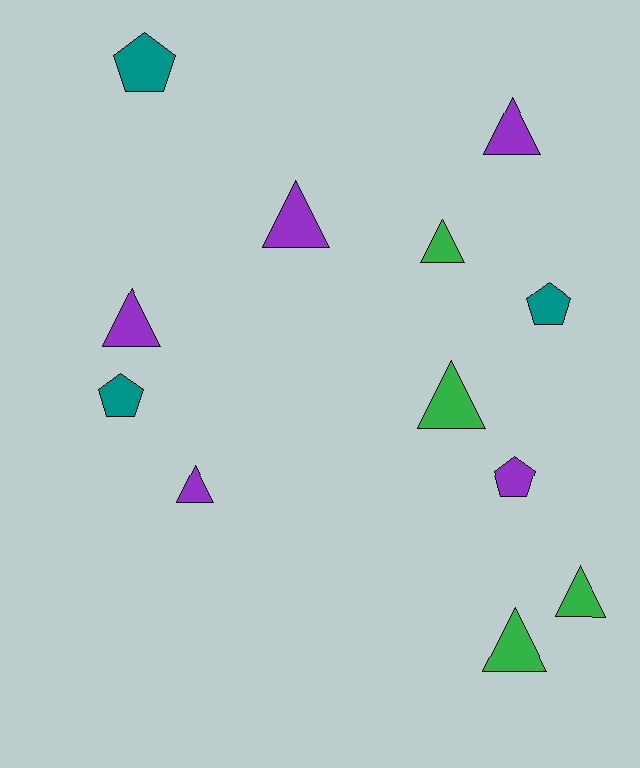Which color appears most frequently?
Purple, with 5 objects.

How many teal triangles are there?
There are no teal triangles.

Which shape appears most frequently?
Triangle, with 8 objects.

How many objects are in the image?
There are 12 objects.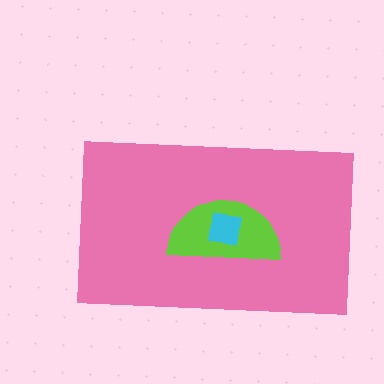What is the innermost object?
The cyan square.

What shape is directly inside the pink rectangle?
The lime semicircle.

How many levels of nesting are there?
3.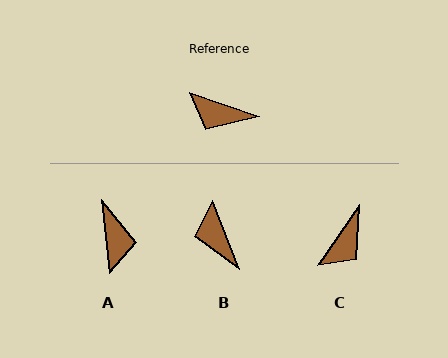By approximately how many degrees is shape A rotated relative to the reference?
Approximately 115 degrees counter-clockwise.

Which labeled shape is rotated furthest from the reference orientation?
A, about 115 degrees away.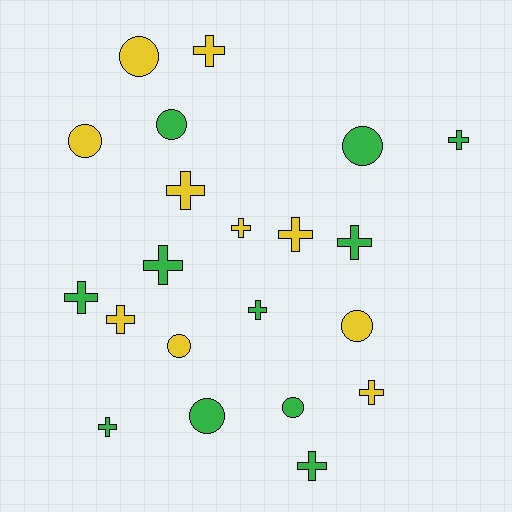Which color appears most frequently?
Green, with 11 objects.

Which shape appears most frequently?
Cross, with 13 objects.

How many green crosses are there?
There are 7 green crosses.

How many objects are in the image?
There are 21 objects.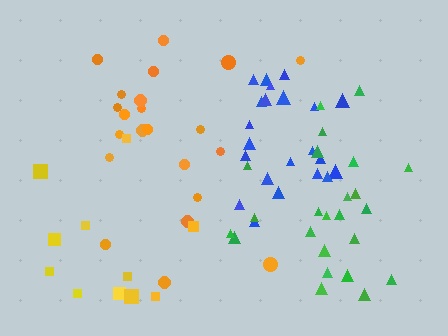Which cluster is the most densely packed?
Blue.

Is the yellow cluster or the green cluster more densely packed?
Green.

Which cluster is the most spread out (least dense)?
Yellow.